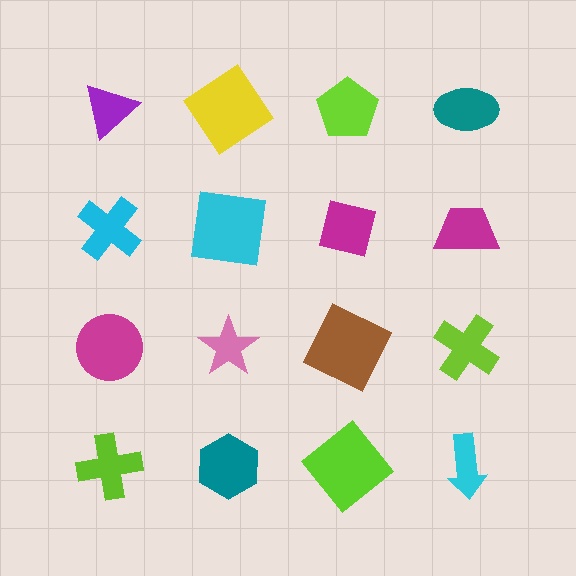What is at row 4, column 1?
A lime cross.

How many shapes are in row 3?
4 shapes.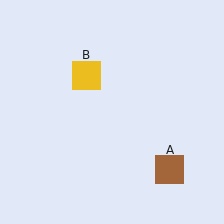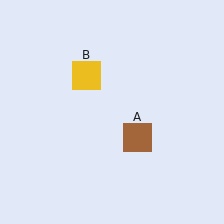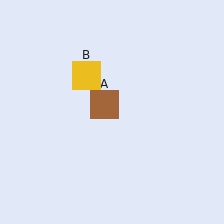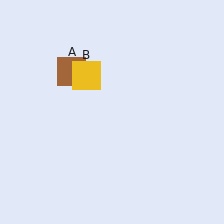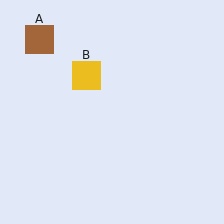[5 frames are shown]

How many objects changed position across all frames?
1 object changed position: brown square (object A).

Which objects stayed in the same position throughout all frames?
Yellow square (object B) remained stationary.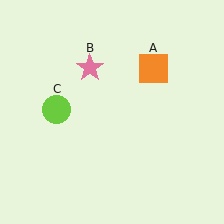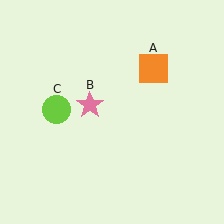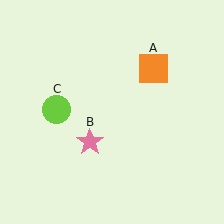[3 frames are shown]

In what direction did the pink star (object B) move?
The pink star (object B) moved down.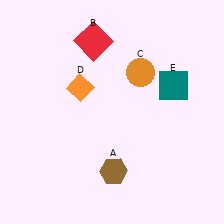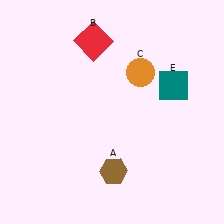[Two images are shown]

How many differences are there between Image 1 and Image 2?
There is 1 difference between the two images.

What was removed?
The orange diamond (D) was removed in Image 2.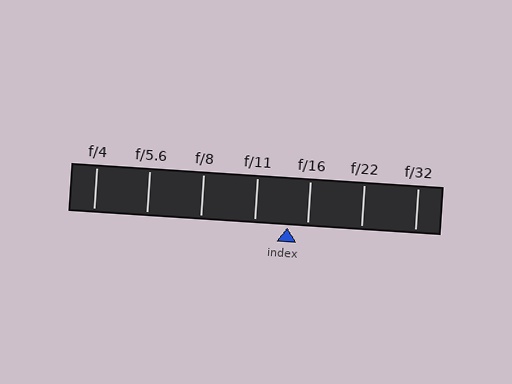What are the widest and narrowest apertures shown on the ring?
The widest aperture shown is f/4 and the narrowest is f/32.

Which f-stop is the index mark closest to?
The index mark is closest to f/16.